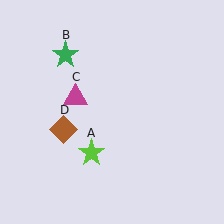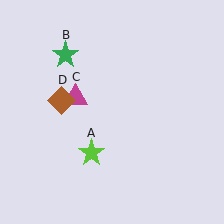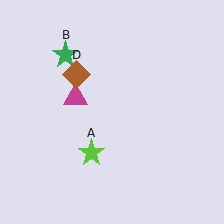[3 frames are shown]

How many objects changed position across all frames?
1 object changed position: brown diamond (object D).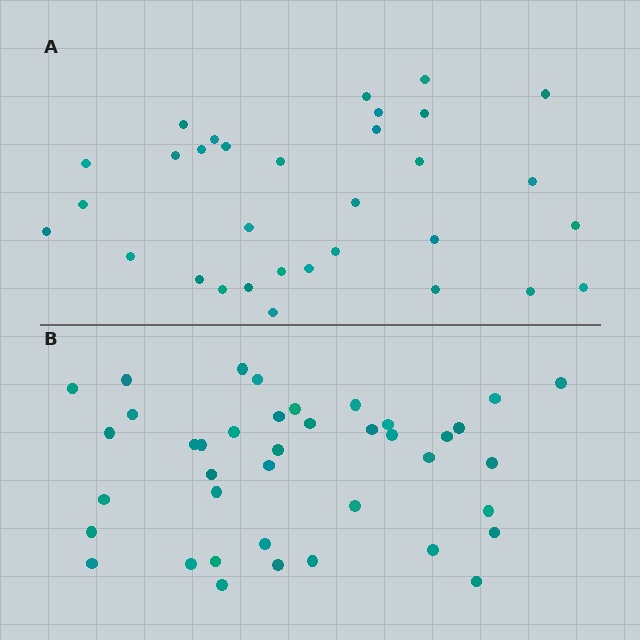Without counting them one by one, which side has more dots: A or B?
Region B (the bottom region) has more dots.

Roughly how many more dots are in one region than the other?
Region B has roughly 8 or so more dots than region A.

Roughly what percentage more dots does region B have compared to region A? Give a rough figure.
About 25% more.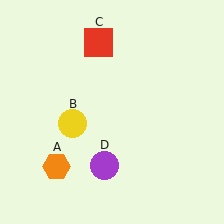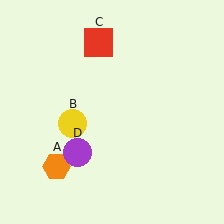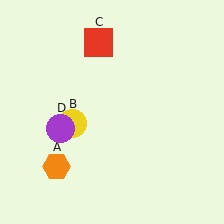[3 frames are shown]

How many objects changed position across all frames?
1 object changed position: purple circle (object D).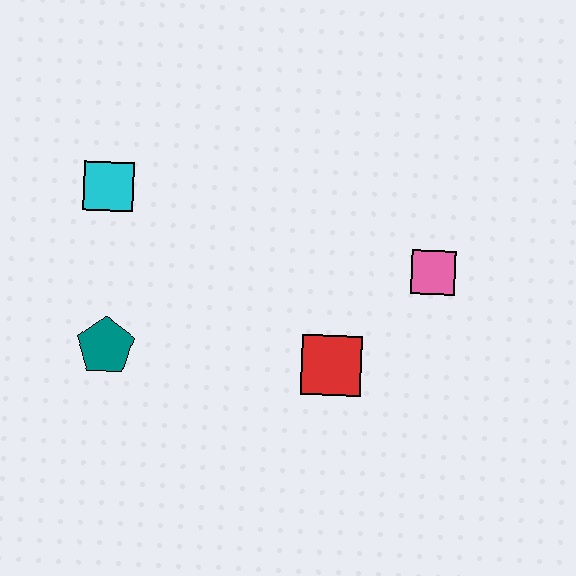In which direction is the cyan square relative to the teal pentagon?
The cyan square is above the teal pentagon.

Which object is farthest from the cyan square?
The pink square is farthest from the cyan square.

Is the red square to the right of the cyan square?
Yes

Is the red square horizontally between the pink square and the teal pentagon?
Yes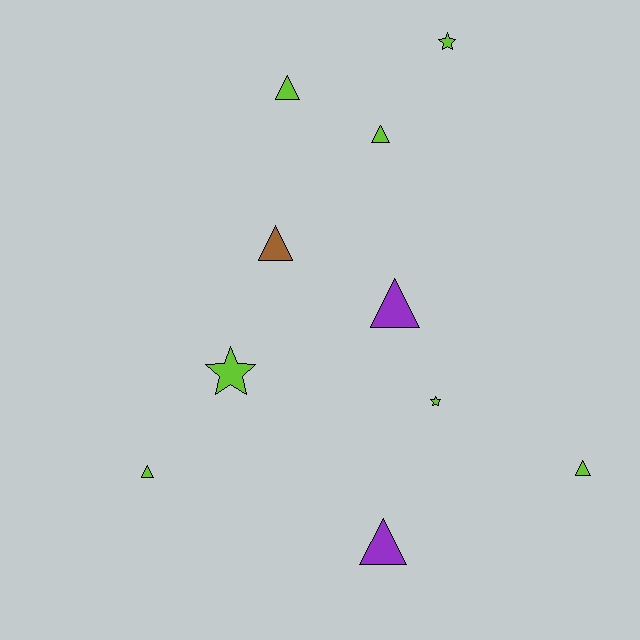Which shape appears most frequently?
Triangle, with 7 objects.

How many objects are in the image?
There are 10 objects.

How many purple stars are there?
There are no purple stars.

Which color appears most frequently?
Lime, with 7 objects.